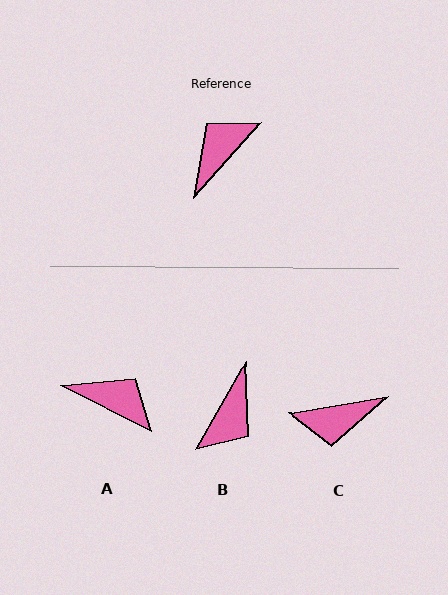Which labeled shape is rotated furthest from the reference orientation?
B, about 168 degrees away.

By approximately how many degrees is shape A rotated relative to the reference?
Approximately 75 degrees clockwise.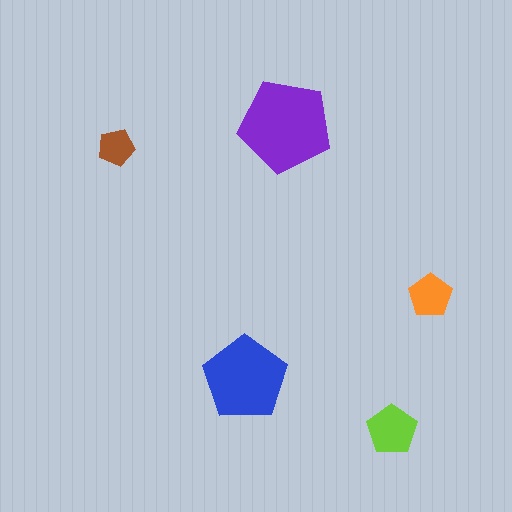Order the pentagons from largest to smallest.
the purple one, the blue one, the lime one, the orange one, the brown one.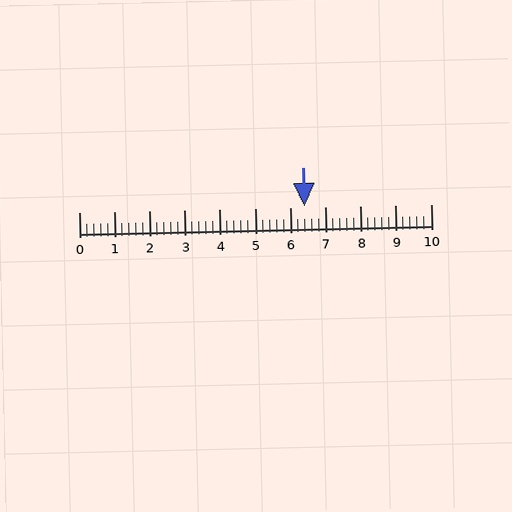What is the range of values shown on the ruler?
The ruler shows values from 0 to 10.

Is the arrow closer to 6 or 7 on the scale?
The arrow is closer to 6.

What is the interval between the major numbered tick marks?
The major tick marks are spaced 1 units apart.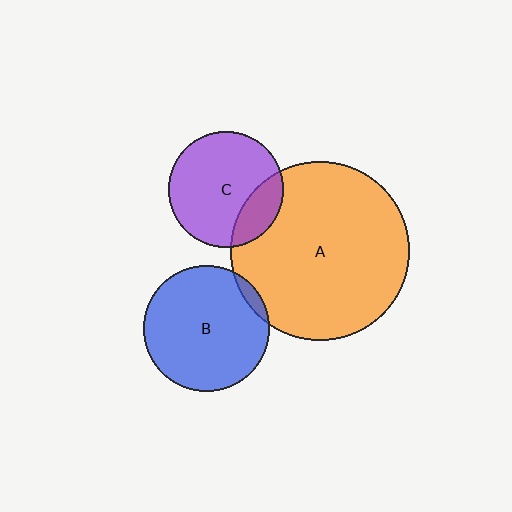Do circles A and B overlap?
Yes.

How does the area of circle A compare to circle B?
Approximately 2.0 times.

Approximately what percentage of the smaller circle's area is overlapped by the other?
Approximately 5%.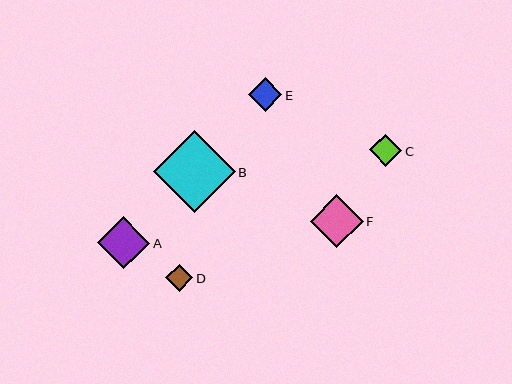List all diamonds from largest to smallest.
From largest to smallest: B, F, A, E, C, D.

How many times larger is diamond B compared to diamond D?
Diamond B is approximately 3.0 times the size of diamond D.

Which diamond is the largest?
Diamond B is the largest with a size of approximately 82 pixels.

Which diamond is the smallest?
Diamond D is the smallest with a size of approximately 28 pixels.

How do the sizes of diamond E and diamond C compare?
Diamond E and diamond C are approximately the same size.